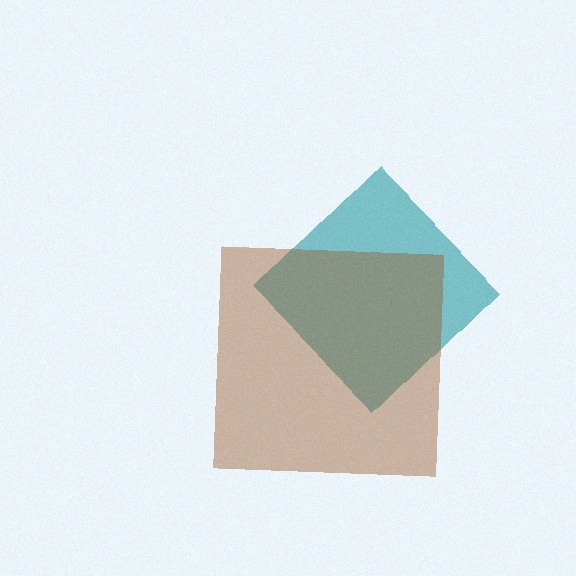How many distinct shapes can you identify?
There are 2 distinct shapes: a teal diamond, a brown square.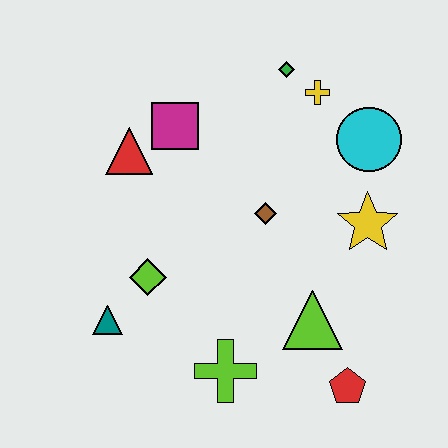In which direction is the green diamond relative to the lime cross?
The green diamond is above the lime cross.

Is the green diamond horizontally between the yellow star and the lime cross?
Yes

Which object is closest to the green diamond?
The yellow cross is closest to the green diamond.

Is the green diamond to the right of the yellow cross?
No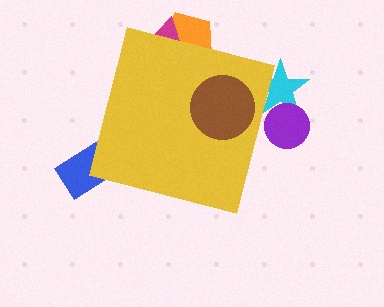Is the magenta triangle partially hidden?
Yes, the magenta triangle is partially hidden behind the yellow square.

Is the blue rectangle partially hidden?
Yes, the blue rectangle is partially hidden behind the yellow square.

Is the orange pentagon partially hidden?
Yes, the orange pentagon is partially hidden behind the yellow square.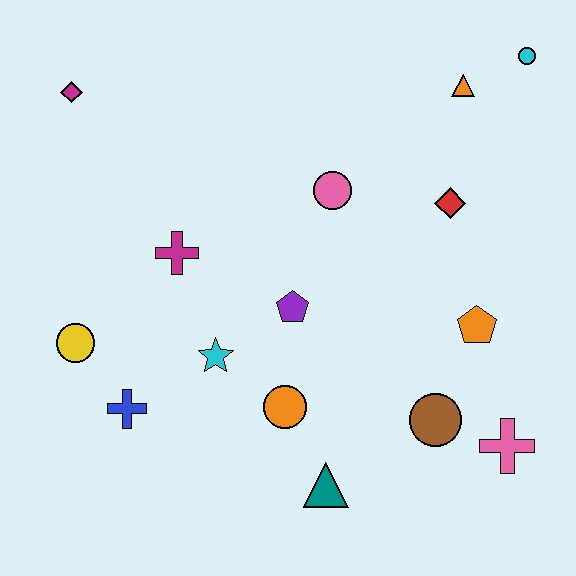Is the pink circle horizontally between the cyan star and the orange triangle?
Yes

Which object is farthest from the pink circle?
The pink cross is farthest from the pink circle.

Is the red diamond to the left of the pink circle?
No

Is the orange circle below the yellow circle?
Yes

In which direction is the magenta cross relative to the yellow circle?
The magenta cross is to the right of the yellow circle.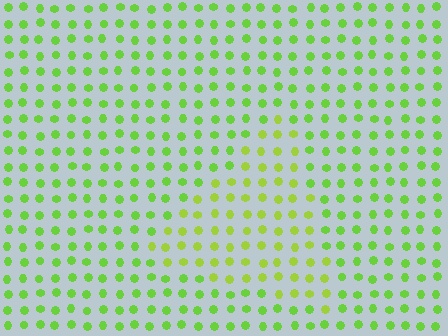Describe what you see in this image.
The image is filled with small lime elements in a uniform arrangement. A triangle-shaped region is visible where the elements are tinted to a slightly different hue, forming a subtle color boundary.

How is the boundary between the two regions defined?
The boundary is defined purely by a slight shift in hue (about 21 degrees). Spacing, size, and orientation are identical on both sides.